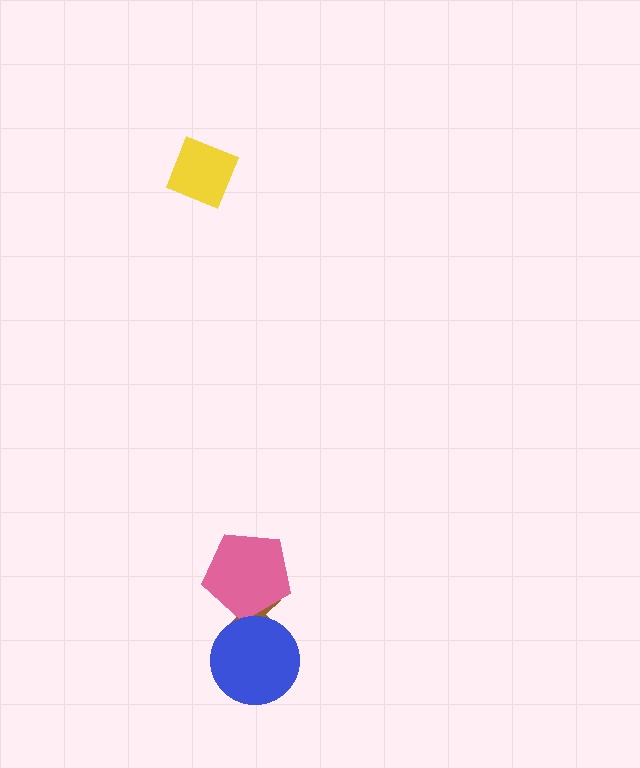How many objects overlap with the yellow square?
0 objects overlap with the yellow square.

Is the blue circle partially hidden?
No, no other shape covers it.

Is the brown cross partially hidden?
Yes, it is partially covered by another shape.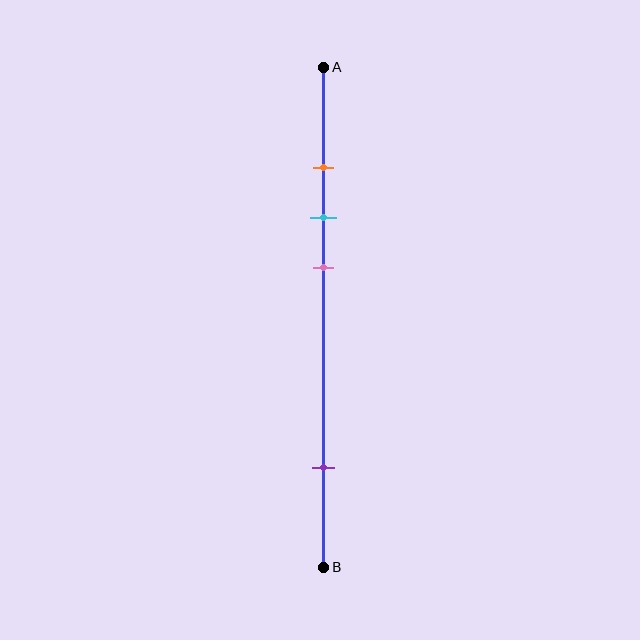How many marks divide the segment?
There are 4 marks dividing the segment.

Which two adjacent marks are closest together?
The orange and cyan marks are the closest adjacent pair.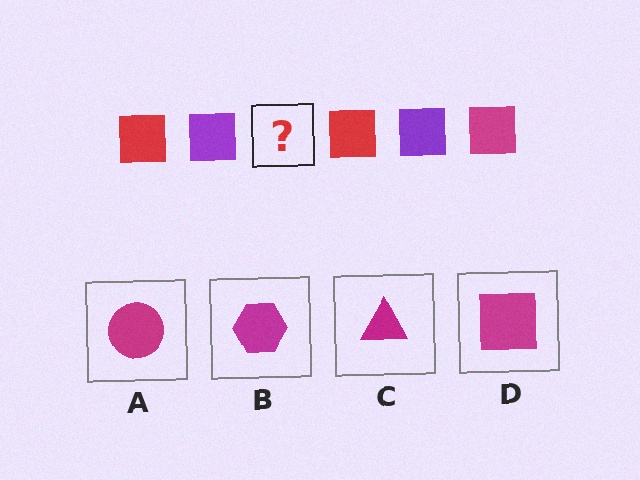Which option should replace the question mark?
Option D.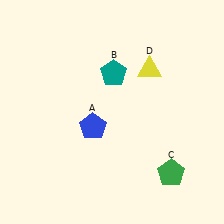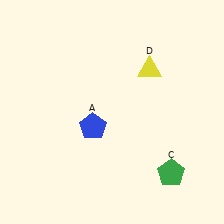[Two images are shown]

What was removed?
The teal pentagon (B) was removed in Image 2.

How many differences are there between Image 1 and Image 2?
There is 1 difference between the two images.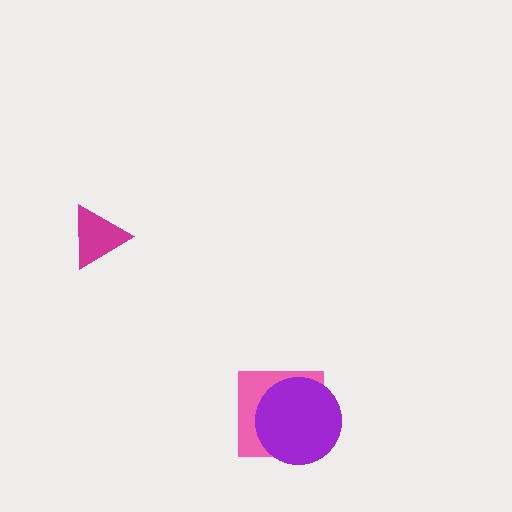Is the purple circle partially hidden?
No, no other shape covers it.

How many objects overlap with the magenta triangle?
0 objects overlap with the magenta triangle.